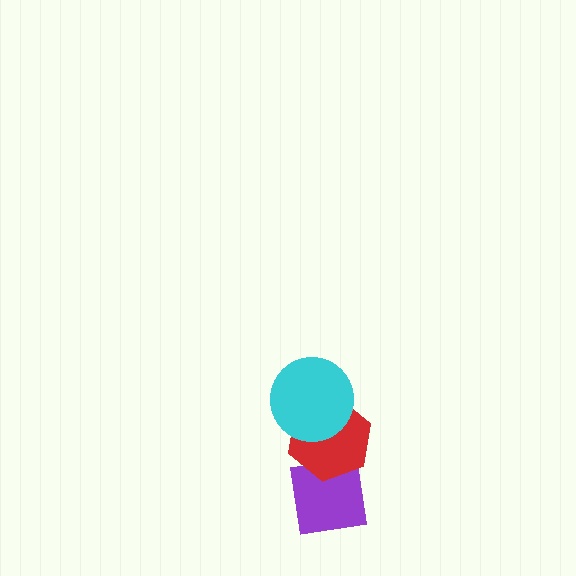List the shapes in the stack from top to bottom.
From top to bottom: the cyan circle, the red hexagon, the purple square.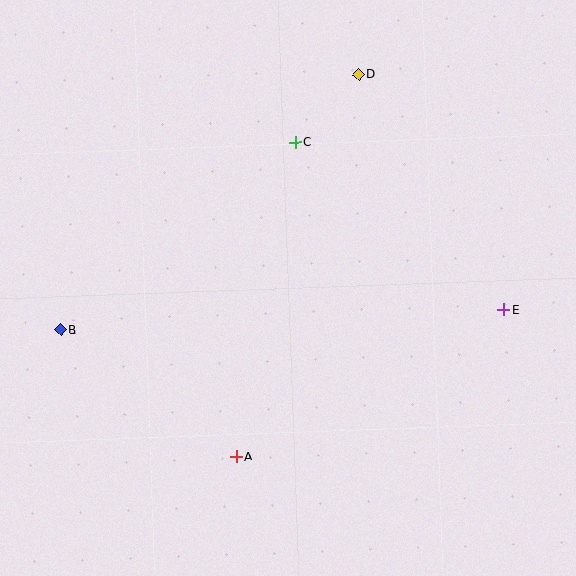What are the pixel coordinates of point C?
Point C is at (295, 142).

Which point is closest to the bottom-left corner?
Point B is closest to the bottom-left corner.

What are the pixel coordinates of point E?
Point E is at (504, 310).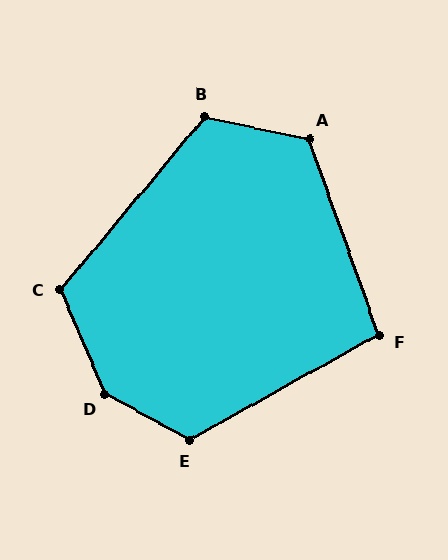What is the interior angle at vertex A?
Approximately 122 degrees (obtuse).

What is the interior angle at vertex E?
Approximately 122 degrees (obtuse).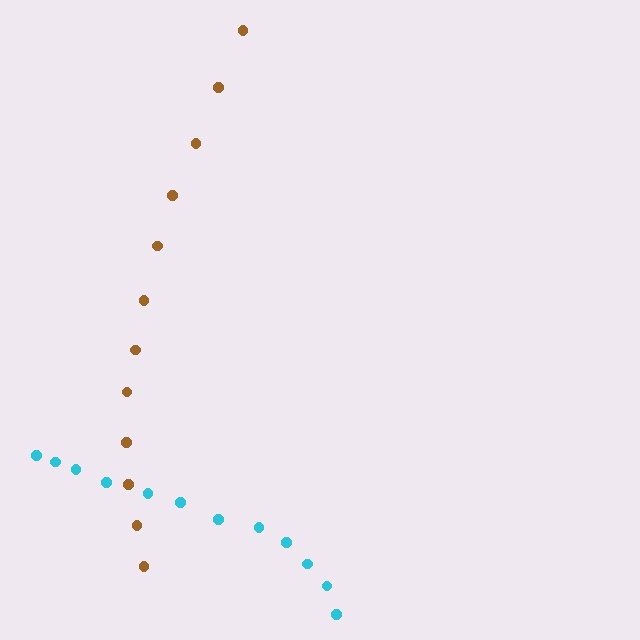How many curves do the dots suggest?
There are 2 distinct paths.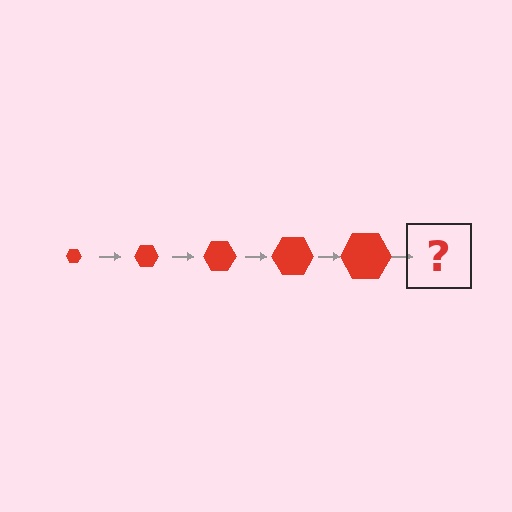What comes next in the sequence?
The next element should be a red hexagon, larger than the previous one.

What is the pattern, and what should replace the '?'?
The pattern is that the hexagon gets progressively larger each step. The '?' should be a red hexagon, larger than the previous one.